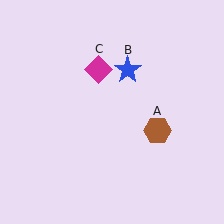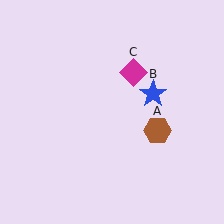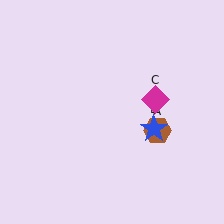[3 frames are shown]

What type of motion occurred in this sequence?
The blue star (object B), magenta diamond (object C) rotated clockwise around the center of the scene.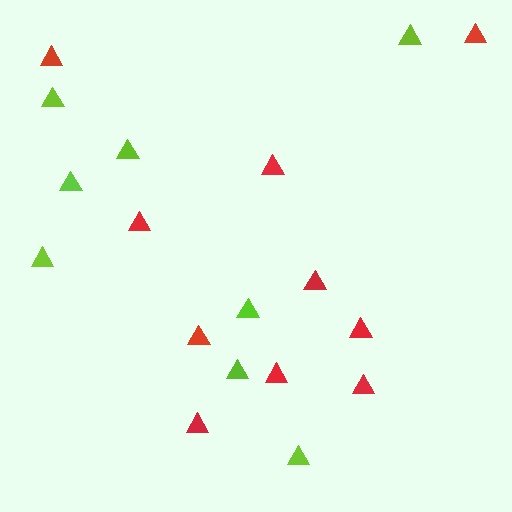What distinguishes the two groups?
There are 2 groups: one group of lime triangles (8) and one group of red triangles (10).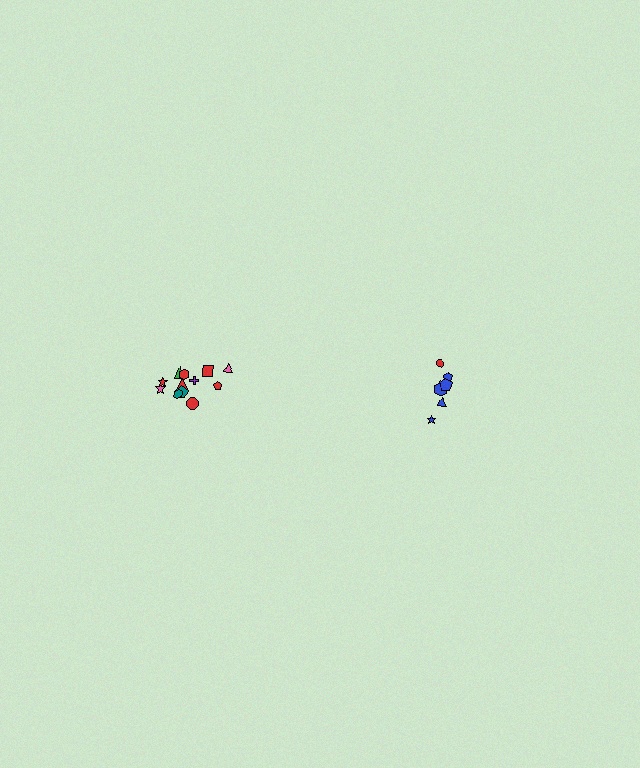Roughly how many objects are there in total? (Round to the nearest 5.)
Roughly 20 objects in total.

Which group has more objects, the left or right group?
The left group.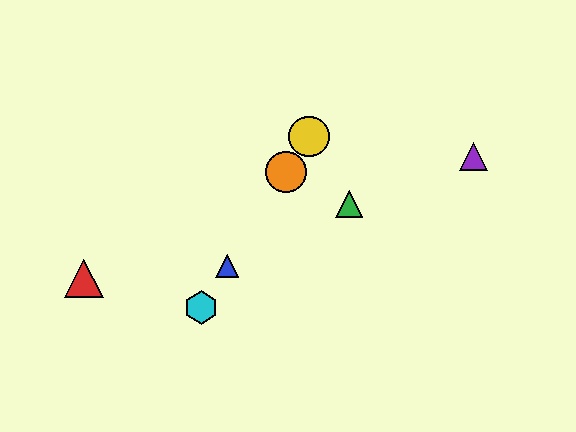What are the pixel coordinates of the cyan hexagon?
The cyan hexagon is at (201, 308).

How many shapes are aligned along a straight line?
4 shapes (the blue triangle, the yellow circle, the orange circle, the cyan hexagon) are aligned along a straight line.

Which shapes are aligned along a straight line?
The blue triangle, the yellow circle, the orange circle, the cyan hexagon are aligned along a straight line.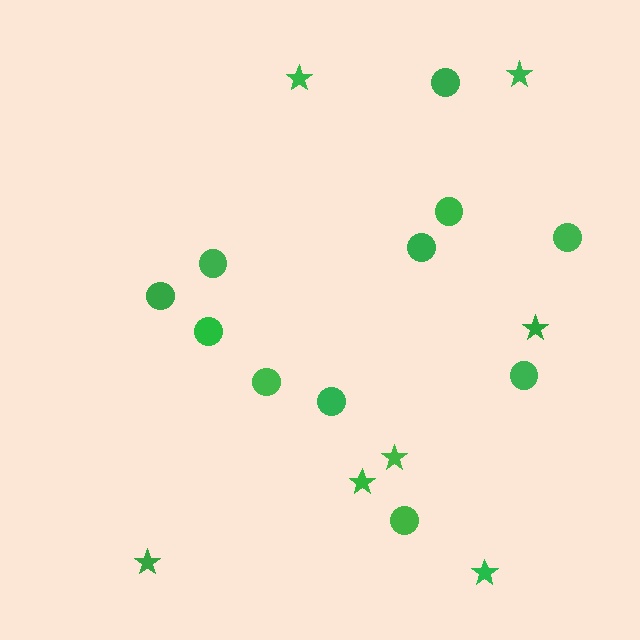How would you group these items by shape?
There are 2 groups: one group of stars (7) and one group of circles (11).